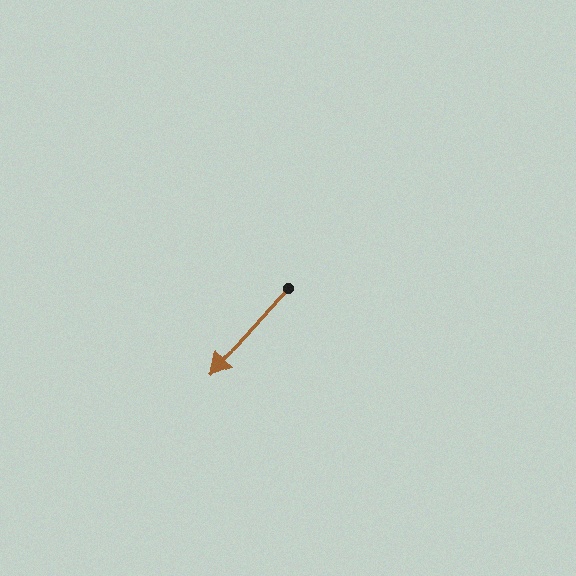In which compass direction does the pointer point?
Southwest.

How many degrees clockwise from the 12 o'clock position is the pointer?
Approximately 221 degrees.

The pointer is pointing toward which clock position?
Roughly 7 o'clock.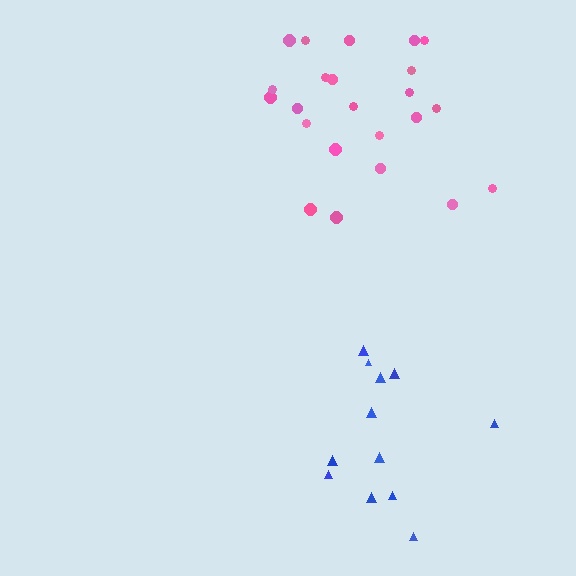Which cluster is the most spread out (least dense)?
Blue.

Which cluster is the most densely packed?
Pink.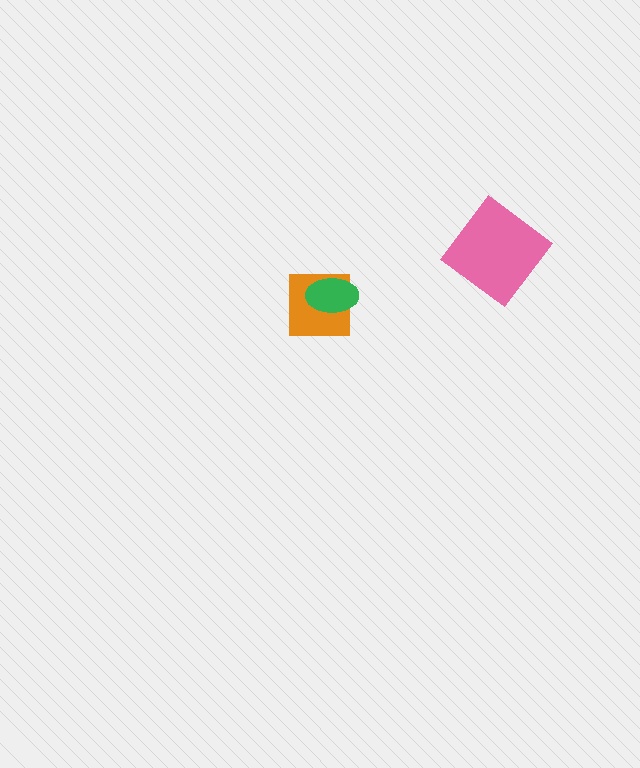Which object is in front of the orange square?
The green ellipse is in front of the orange square.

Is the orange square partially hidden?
Yes, it is partially covered by another shape.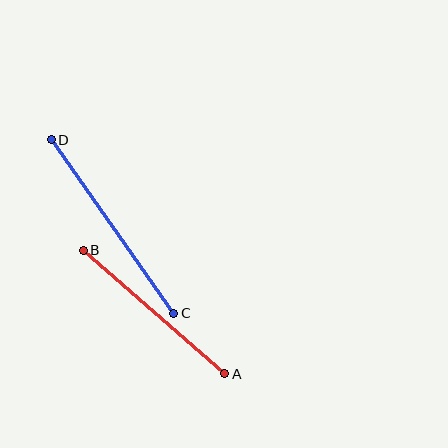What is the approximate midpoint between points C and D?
The midpoint is at approximately (112, 227) pixels.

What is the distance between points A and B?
The distance is approximately 188 pixels.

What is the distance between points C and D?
The distance is approximately 212 pixels.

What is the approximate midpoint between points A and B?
The midpoint is at approximately (154, 312) pixels.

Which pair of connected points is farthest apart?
Points C and D are farthest apart.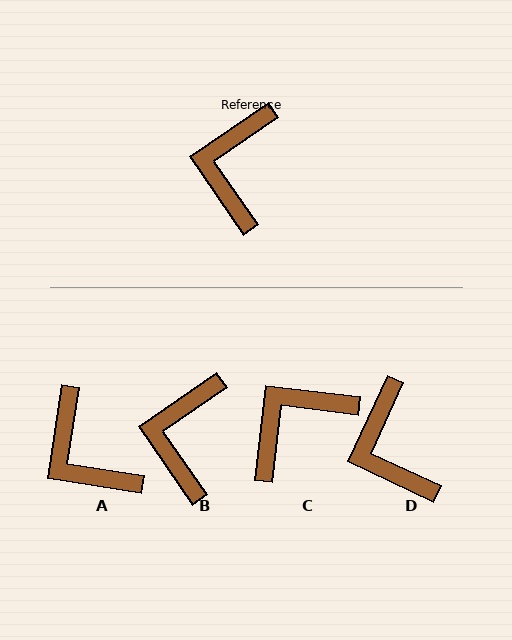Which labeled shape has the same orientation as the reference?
B.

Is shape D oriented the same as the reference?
No, it is off by about 30 degrees.